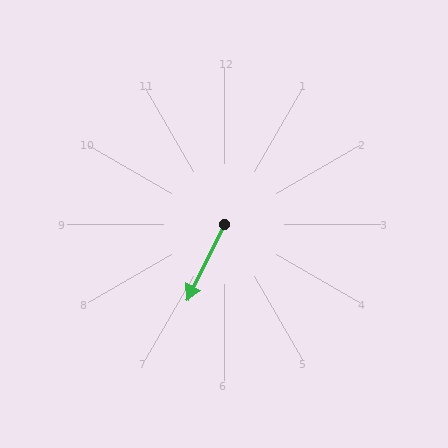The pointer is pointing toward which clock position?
Roughly 7 o'clock.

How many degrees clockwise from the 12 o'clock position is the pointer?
Approximately 206 degrees.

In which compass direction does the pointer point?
Southwest.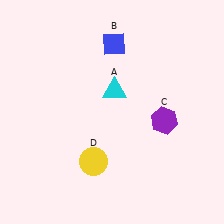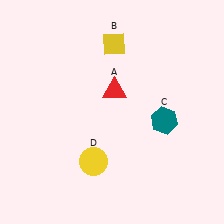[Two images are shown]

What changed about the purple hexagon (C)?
In Image 1, C is purple. In Image 2, it changed to teal.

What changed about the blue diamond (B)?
In Image 1, B is blue. In Image 2, it changed to yellow.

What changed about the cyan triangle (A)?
In Image 1, A is cyan. In Image 2, it changed to red.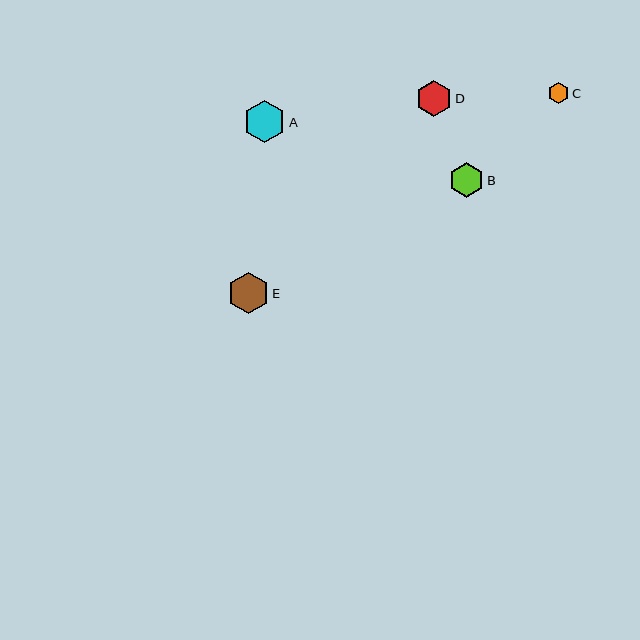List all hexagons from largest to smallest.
From largest to smallest: A, E, D, B, C.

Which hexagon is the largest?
Hexagon A is the largest with a size of approximately 43 pixels.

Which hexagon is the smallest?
Hexagon C is the smallest with a size of approximately 21 pixels.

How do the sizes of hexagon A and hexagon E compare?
Hexagon A and hexagon E are approximately the same size.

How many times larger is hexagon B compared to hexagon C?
Hexagon B is approximately 1.7 times the size of hexagon C.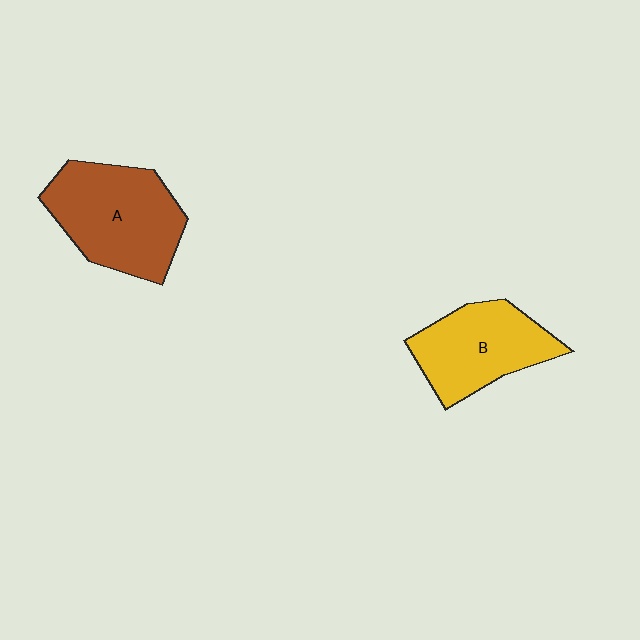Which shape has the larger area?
Shape A (brown).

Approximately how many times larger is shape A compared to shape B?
Approximately 1.2 times.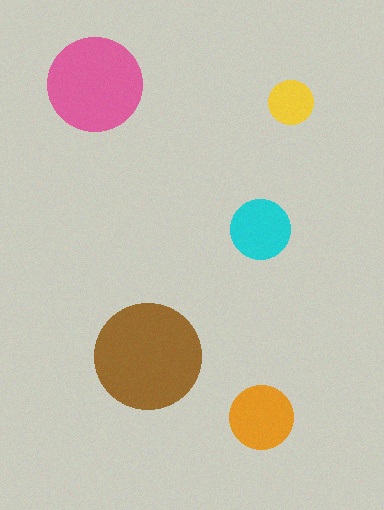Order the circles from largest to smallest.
the brown one, the pink one, the orange one, the cyan one, the yellow one.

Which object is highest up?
The pink circle is topmost.